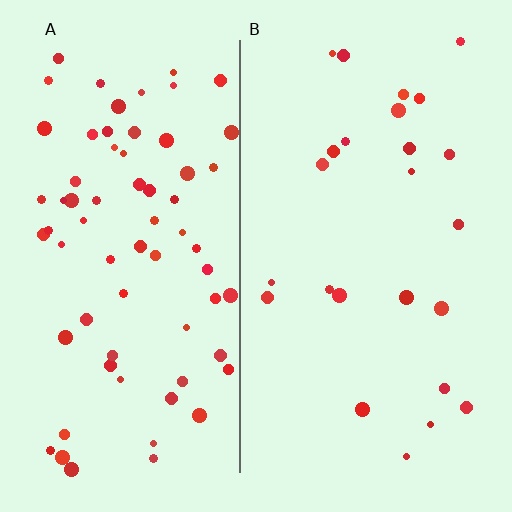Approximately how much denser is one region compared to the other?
Approximately 2.8× — region A over region B.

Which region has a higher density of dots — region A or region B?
A (the left).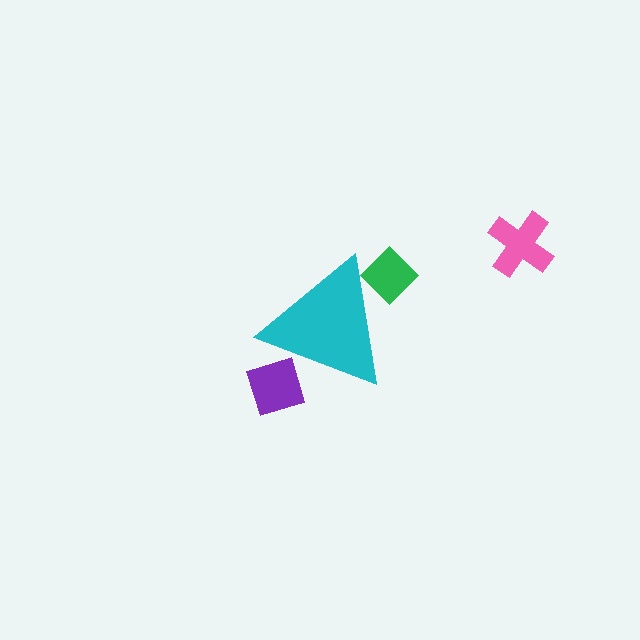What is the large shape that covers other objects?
A cyan triangle.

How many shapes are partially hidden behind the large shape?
2 shapes are partially hidden.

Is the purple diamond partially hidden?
Yes, the purple diamond is partially hidden behind the cyan triangle.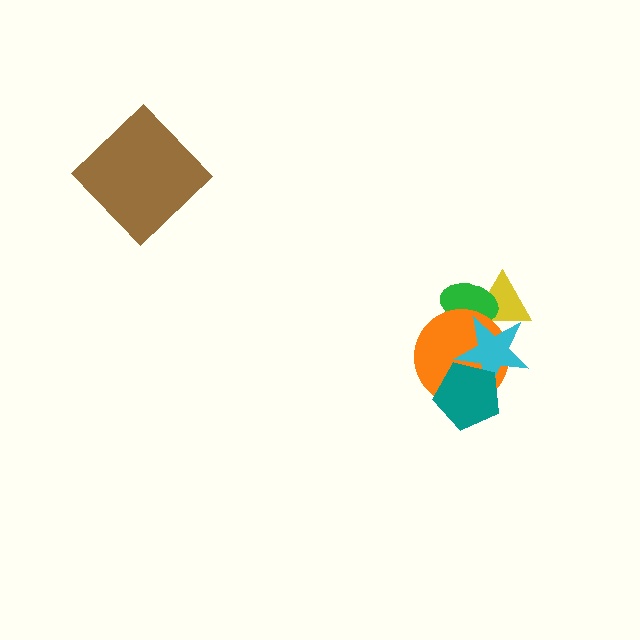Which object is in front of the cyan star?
The teal pentagon is in front of the cyan star.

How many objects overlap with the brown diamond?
0 objects overlap with the brown diamond.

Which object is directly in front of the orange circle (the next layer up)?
The cyan star is directly in front of the orange circle.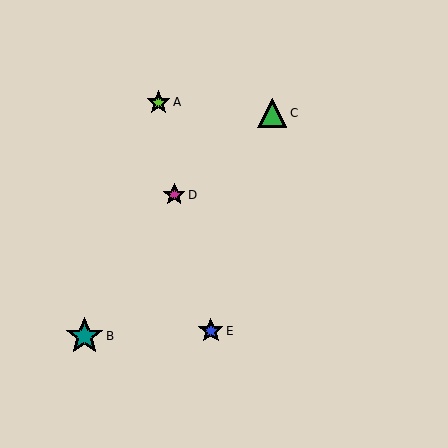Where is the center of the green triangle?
The center of the green triangle is at (272, 113).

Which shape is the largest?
The teal star (labeled B) is the largest.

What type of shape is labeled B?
Shape B is a teal star.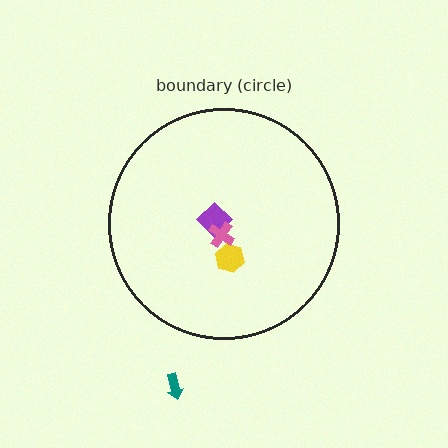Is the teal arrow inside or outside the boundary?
Outside.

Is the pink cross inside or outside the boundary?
Inside.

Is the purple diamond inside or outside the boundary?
Inside.